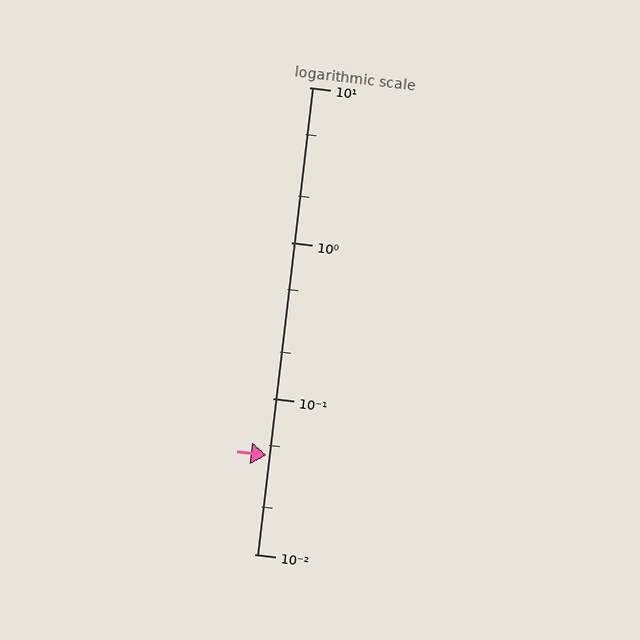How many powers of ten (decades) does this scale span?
The scale spans 3 decades, from 0.01 to 10.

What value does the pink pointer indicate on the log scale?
The pointer indicates approximately 0.043.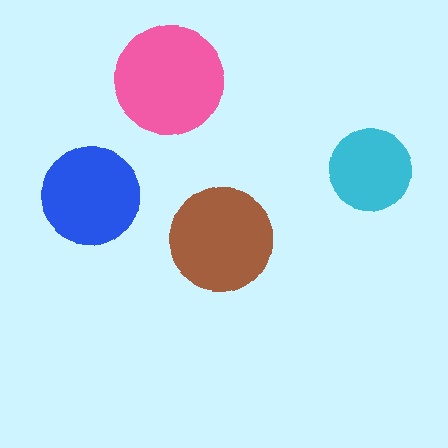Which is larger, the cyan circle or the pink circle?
The pink one.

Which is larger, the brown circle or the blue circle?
The brown one.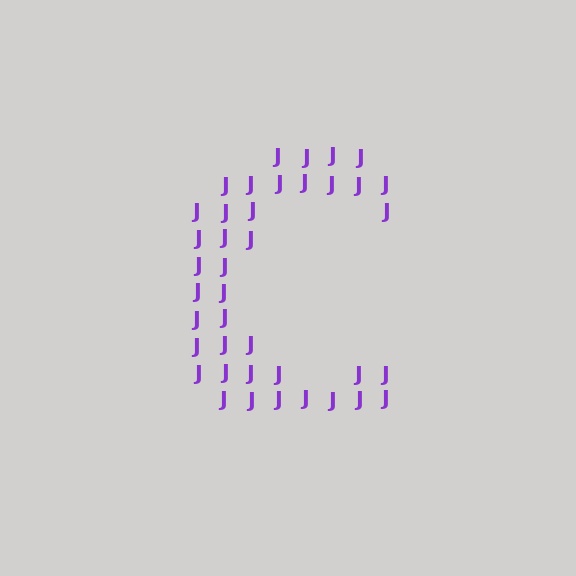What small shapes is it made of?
It is made of small letter J's.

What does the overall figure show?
The overall figure shows the letter C.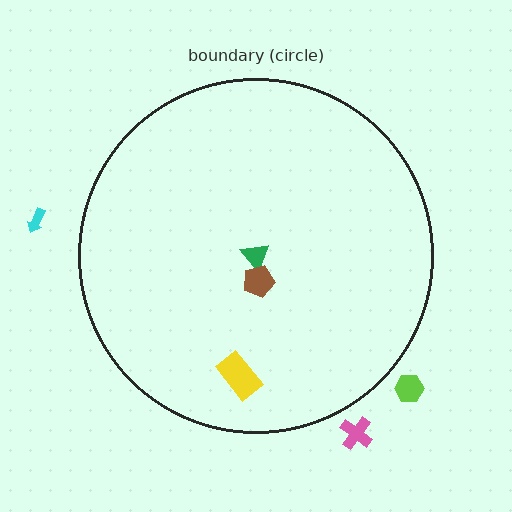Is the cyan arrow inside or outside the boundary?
Outside.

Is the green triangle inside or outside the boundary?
Inside.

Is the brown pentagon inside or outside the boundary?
Inside.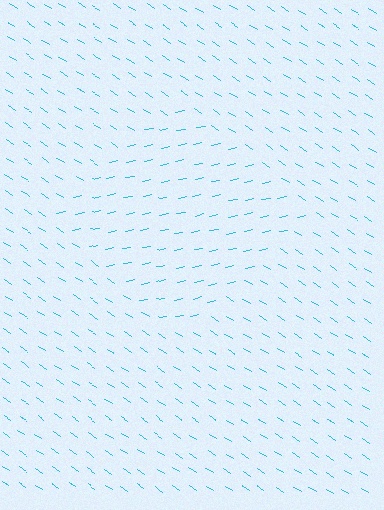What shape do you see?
I see a diamond.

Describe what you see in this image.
The image is filled with small cyan line segments. A diamond region in the image has lines oriented differently from the surrounding lines, creating a visible texture boundary.